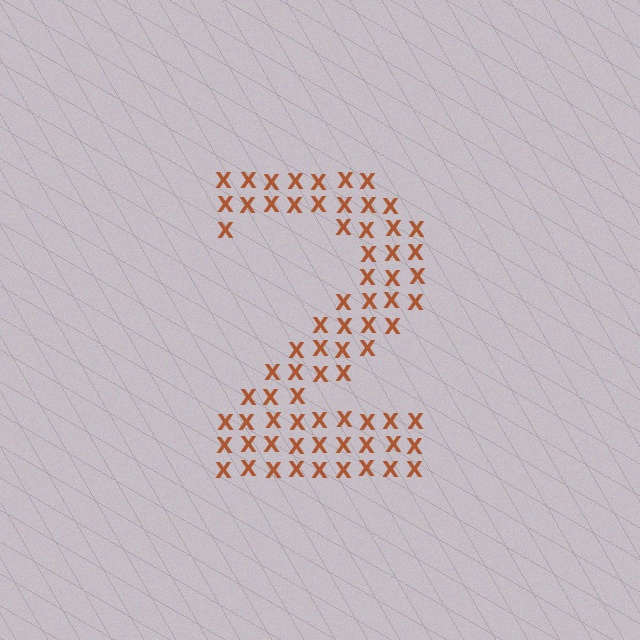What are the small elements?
The small elements are letter X's.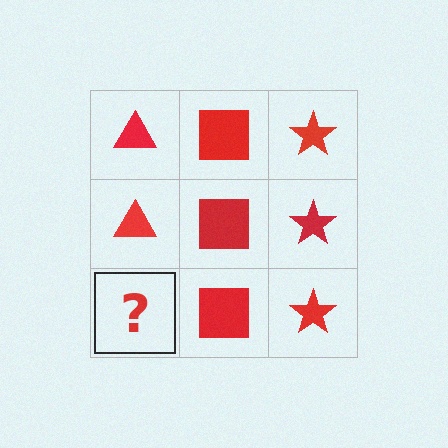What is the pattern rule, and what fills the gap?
The rule is that each column has a consistent shape. The gap should be filled with a red triangle.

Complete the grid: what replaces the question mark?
The question mark should be replaced with a red triangle.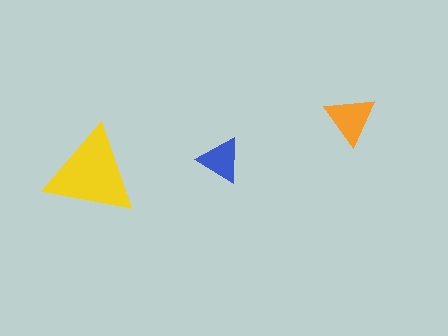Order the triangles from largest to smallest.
the yellow one, the orange one, the blue one.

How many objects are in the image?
There are 3 objects in the image.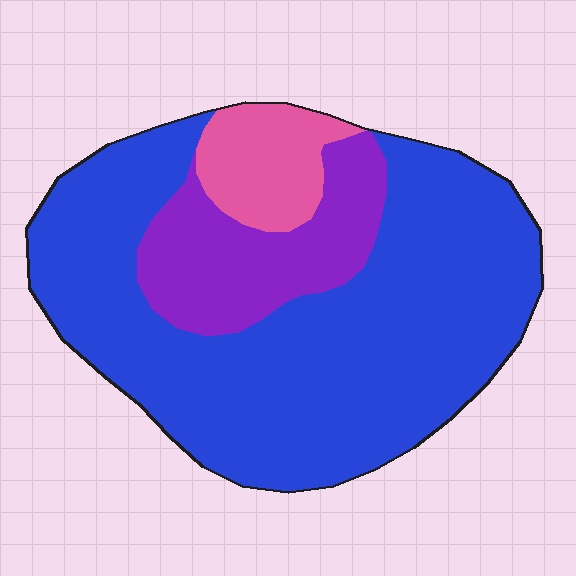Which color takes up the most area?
Blue, at roughly 70%.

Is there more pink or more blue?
Blue.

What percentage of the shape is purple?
Purple takes up about one fifth (1/5) of the shape.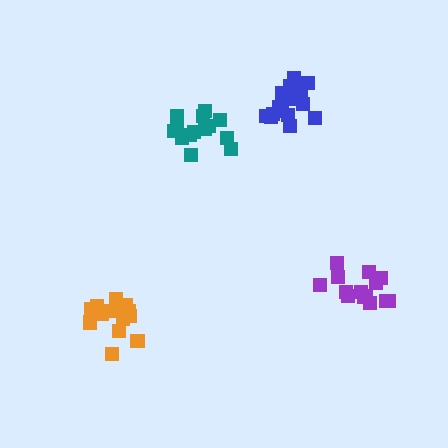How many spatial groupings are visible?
There are 4 spatial groupings.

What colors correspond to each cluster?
The clusters are colored: purple, blue, teal, orange.